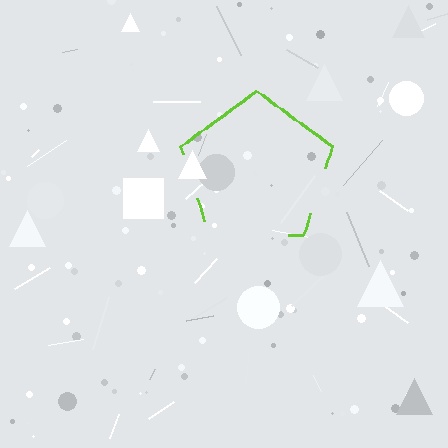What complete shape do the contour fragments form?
The contour fragments form a pentagon.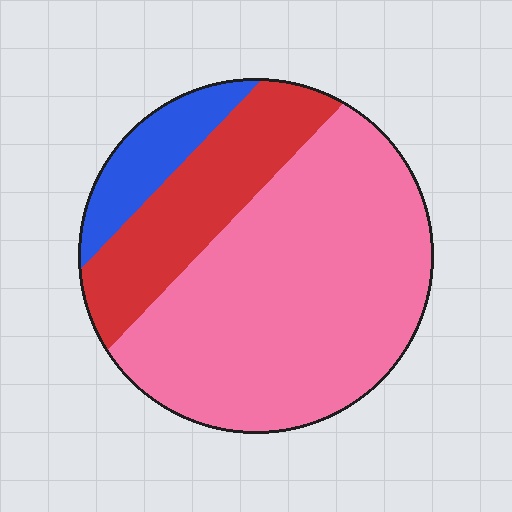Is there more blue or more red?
Red.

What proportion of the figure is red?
Red takes up less than a quarter of the figure.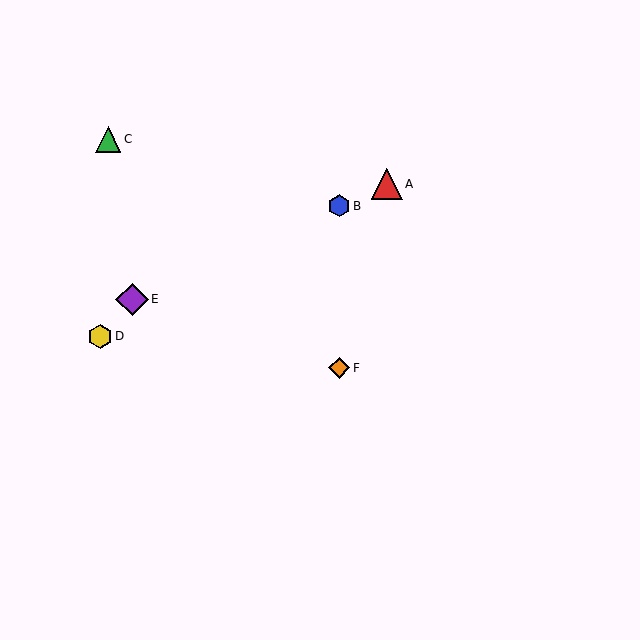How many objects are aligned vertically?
2 objects (B, F) are aligned vertically.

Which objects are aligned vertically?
Objects B, F are aligned vertically.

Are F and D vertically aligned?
No, F is at x≈339 and D is at x≈100.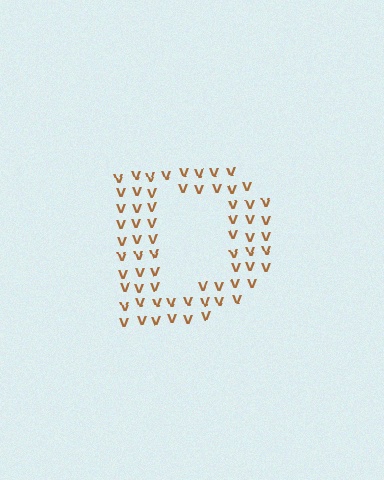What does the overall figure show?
The overall figure shows the letter D.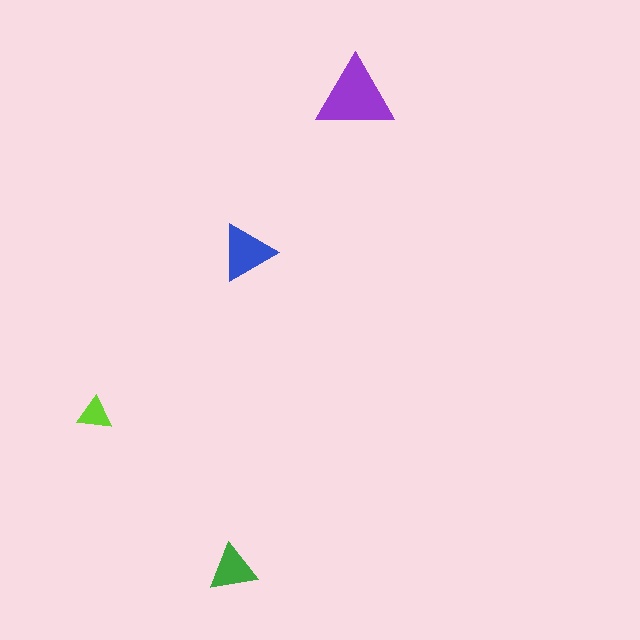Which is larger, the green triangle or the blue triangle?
The blue one.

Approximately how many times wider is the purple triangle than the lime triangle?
About 2 times wider.